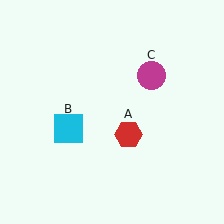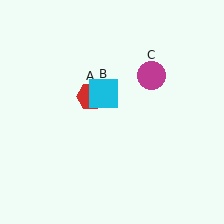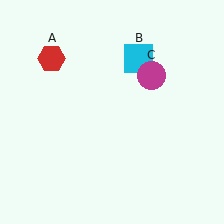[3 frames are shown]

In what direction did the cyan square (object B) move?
The cyan square (object B) moved up and to the right.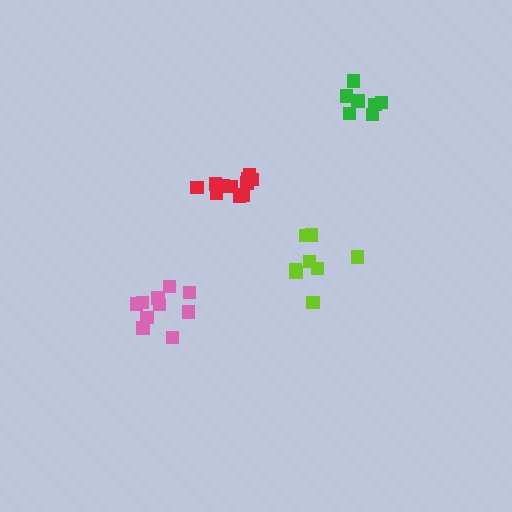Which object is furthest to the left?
The pink cluster is leftmost.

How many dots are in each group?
Group 1: 8 dots, Group 2: 10 dots, Group 3: 7 dots, Group 4: 12 dots (37 total).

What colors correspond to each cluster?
The clusters are colored: lime, pink, green, red.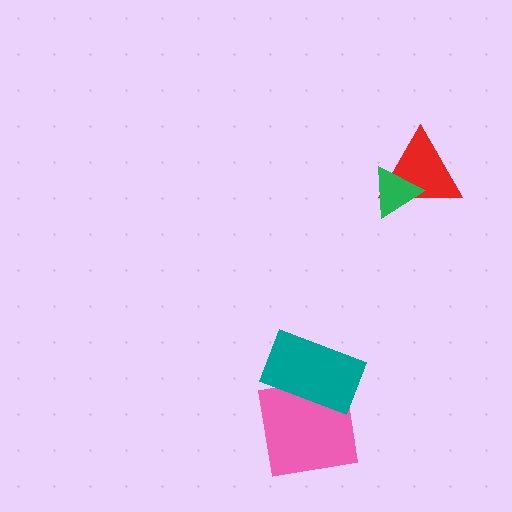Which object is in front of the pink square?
The teal rectangle is in front of the pink square.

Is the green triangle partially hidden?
No, no other shape covers it.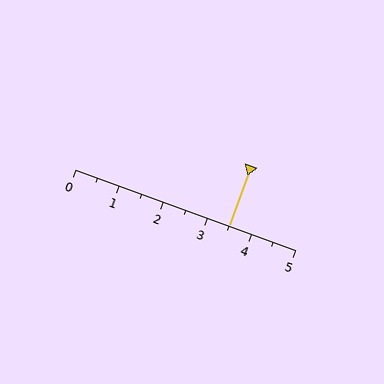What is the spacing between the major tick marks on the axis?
The major ticks are spaced 1 apart.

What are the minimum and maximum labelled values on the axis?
The axis runs from 0 to 5.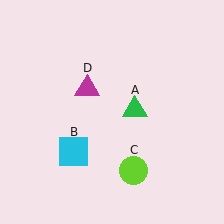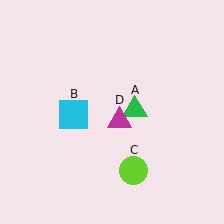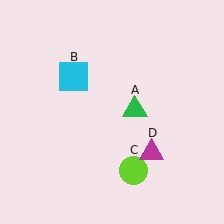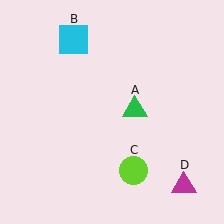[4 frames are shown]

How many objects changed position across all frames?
2 objects changed position: cyan square (object B), magenta triangle (object D).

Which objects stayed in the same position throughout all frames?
Green triangle (object A) and lime circle (object C) remained stationary.